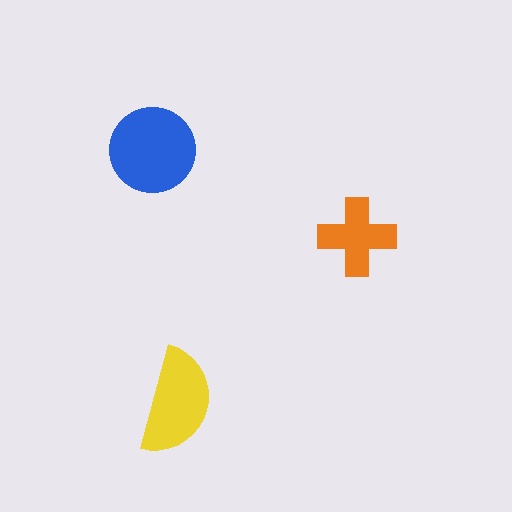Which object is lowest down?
The yellow semicircle is bottommost.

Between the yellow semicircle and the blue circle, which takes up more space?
The blue circle.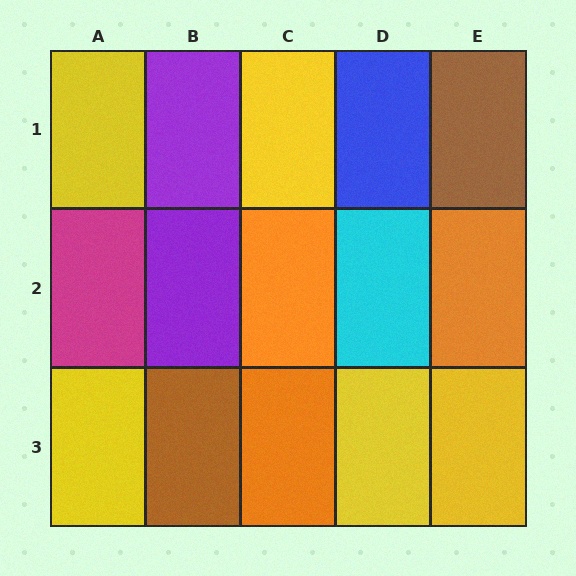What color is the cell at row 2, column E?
Orange.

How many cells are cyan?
1 cell is cyan.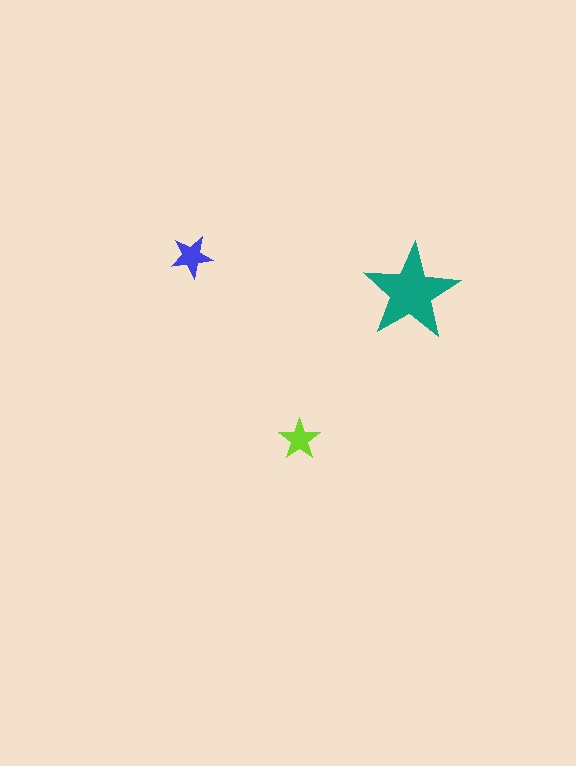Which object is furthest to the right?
The teal star is rightmost.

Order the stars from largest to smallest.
the teal one, the blue one, the lime one.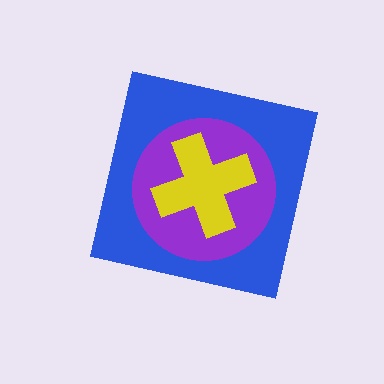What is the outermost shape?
The blue square.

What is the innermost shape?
The yellow cross.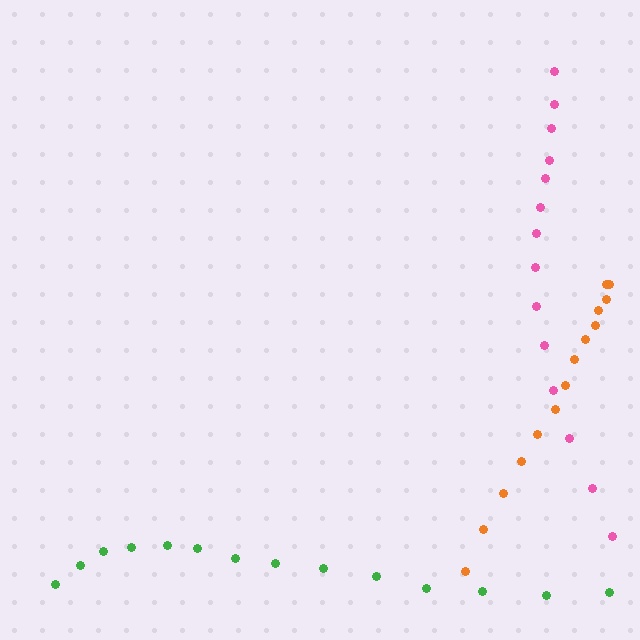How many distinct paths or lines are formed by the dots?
There are 3 distinct paths.